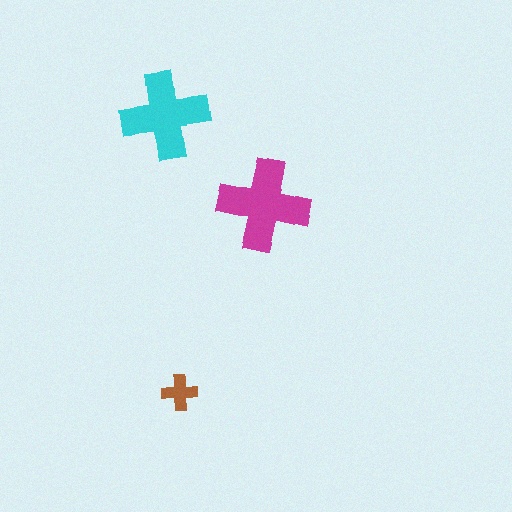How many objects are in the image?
There are 3 objects in the image.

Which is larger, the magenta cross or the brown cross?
The magenta one.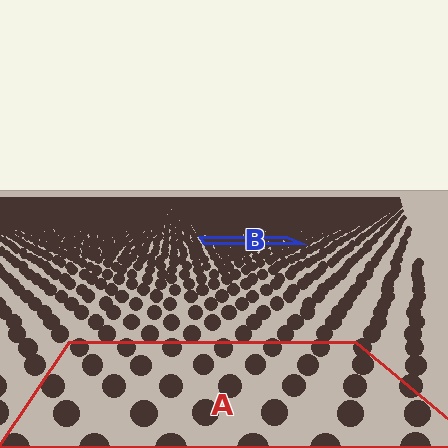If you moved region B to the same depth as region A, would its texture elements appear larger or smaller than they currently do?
They would appear larger. At a closer depth, the same texture elements are projected at a bigger on-screen size.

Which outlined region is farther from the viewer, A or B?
Region B is farther from the viewer — the texture elements inside it appear smaller and more densely packed.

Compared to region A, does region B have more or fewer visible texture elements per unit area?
Region B has more texture elements per unit area — they are packed more densely because it is farther away.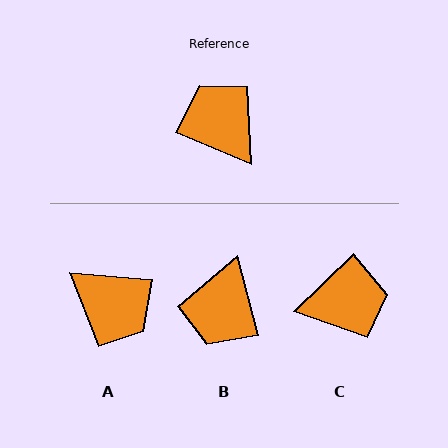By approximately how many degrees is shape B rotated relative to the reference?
Approximately 128 degrees counter-clockwise.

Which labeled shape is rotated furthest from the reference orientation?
A, about 162 degrees away.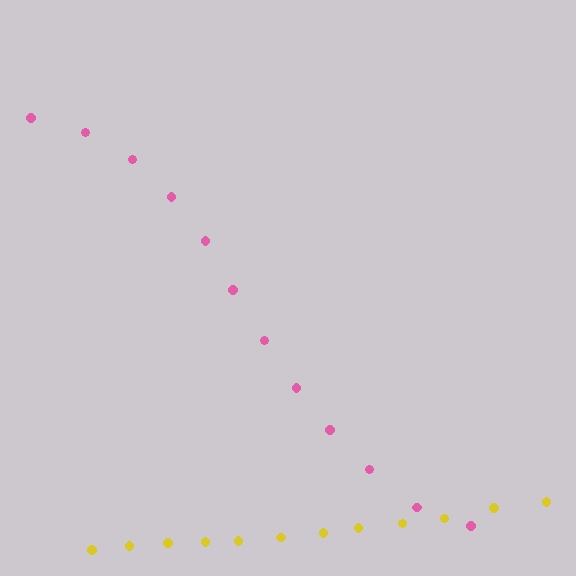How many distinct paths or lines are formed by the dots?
There are 2 distinct paths.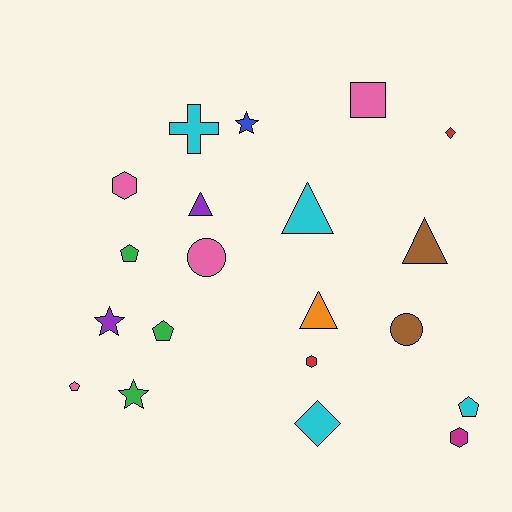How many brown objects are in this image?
There are 2 brown objects.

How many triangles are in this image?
There are 4 triangles.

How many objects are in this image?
There are 20 objects.